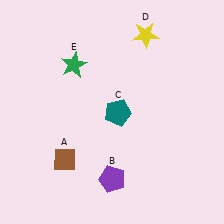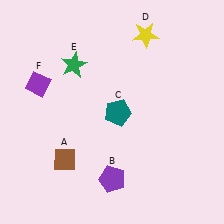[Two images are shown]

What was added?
A purple diamond (F) was added in Image 2.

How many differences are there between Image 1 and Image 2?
There is 1 difference between the two images.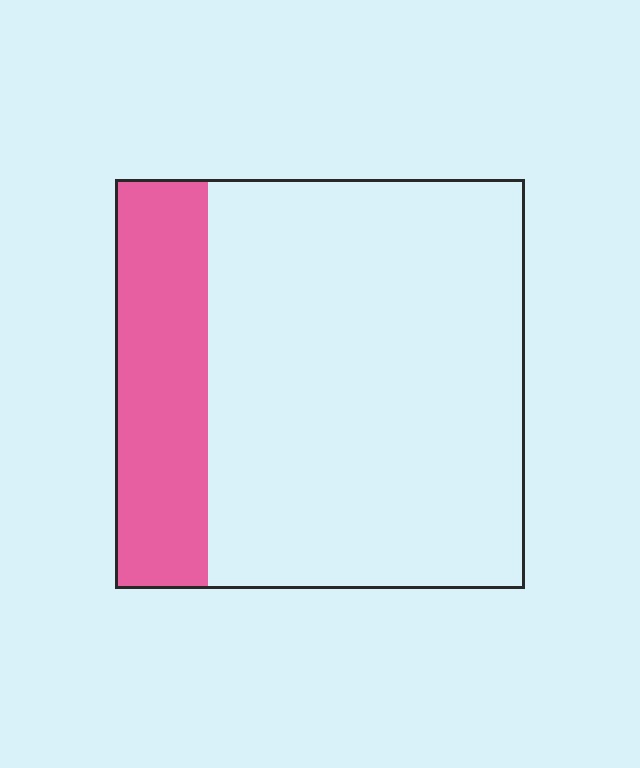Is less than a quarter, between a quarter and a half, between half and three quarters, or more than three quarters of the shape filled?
Less than a quarter.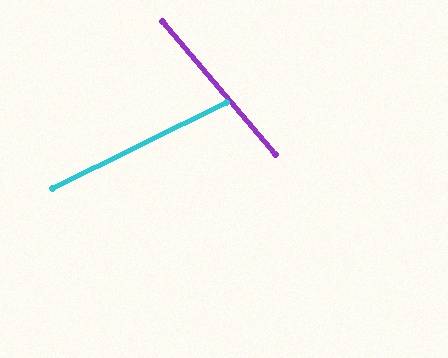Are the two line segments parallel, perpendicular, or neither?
Neither parallel nor perpendicular — they differ by about 76°.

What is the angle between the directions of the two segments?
Approximately 76 degrees.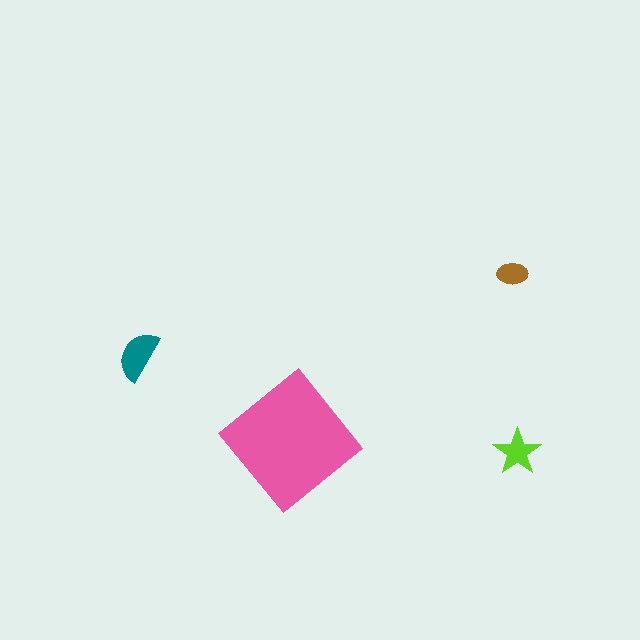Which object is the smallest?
The brown ellipse.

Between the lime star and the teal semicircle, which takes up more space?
The teal semicircle.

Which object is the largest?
The pink diamond.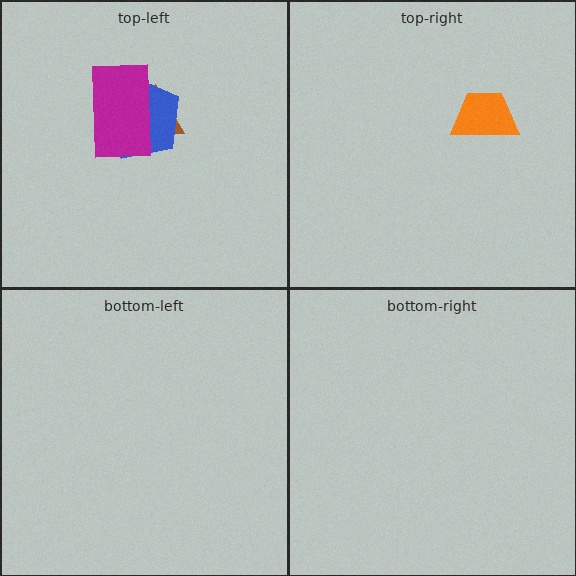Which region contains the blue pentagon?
The top-left region.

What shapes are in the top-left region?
The brown triangle, the blue pentagon, the magenta rectangle.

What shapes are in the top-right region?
The orange trapezoid.